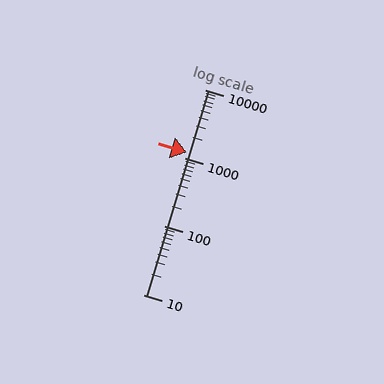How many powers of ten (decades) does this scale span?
The scale spans 3 decades, from 10 to 10000.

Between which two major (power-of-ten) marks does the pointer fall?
The pointer is between 1000 and 10000.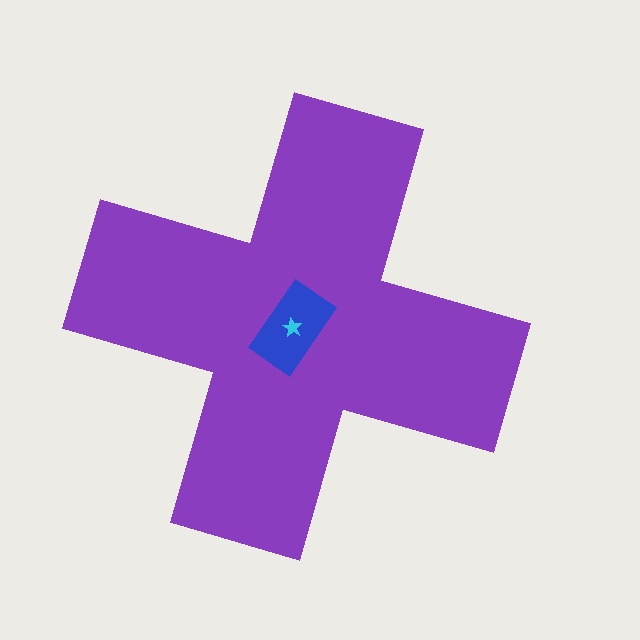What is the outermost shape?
The purple cross.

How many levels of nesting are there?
3.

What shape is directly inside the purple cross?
The blue rectangle.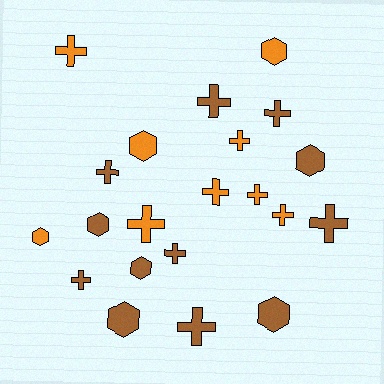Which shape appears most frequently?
Cross, with 13 objects.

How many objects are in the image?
There are 21 objects.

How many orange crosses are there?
There are 6 orange crosses.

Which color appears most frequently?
Brown, with 12 objects.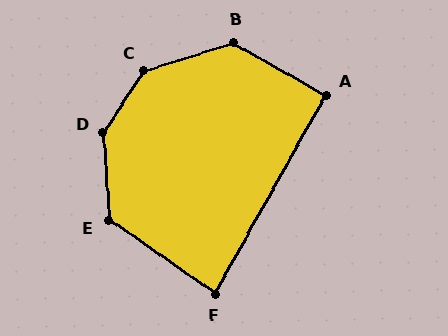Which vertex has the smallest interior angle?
F, at approximately 85 degrees.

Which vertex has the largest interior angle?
D, at approximately 143 degrees.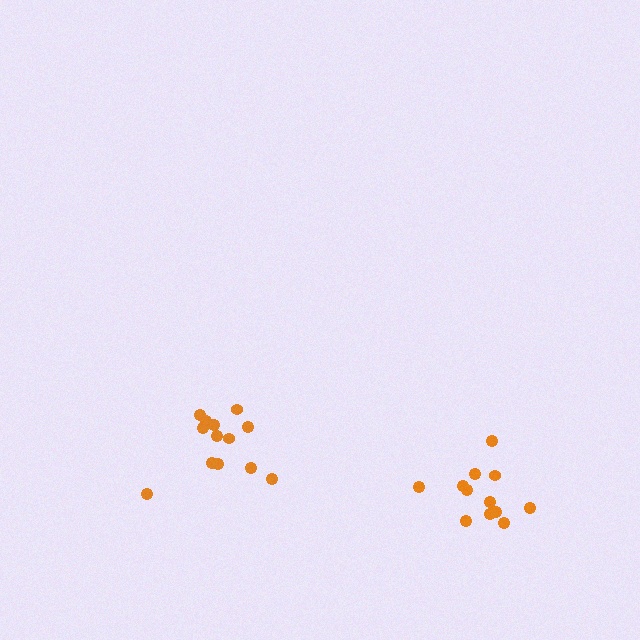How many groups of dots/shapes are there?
There are 2 groups.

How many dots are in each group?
Group 1: 13 dots, Group 2: 12 dots (25 total).